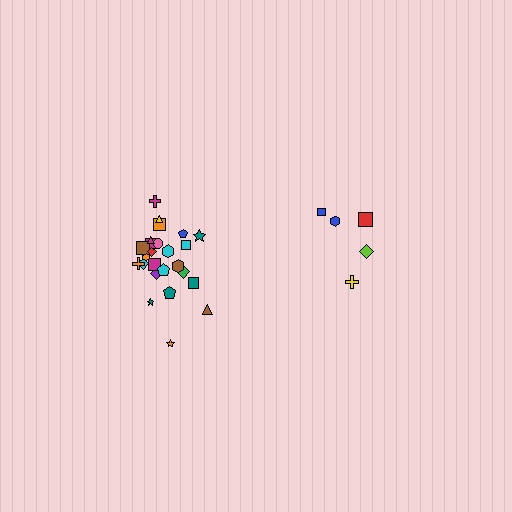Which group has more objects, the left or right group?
The left group.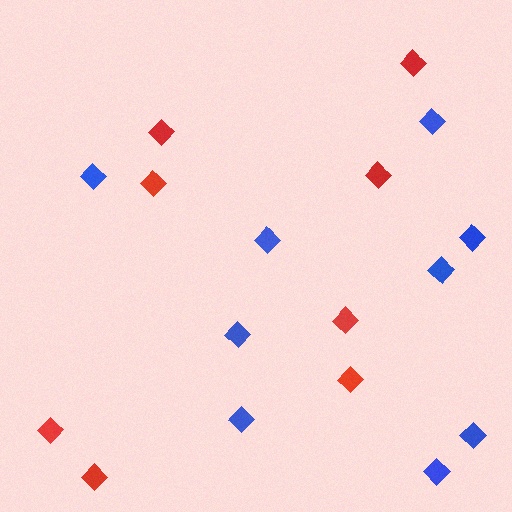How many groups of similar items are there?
There are 2 groups: one group of blue diamonds (9) and one group of red diamonds (8).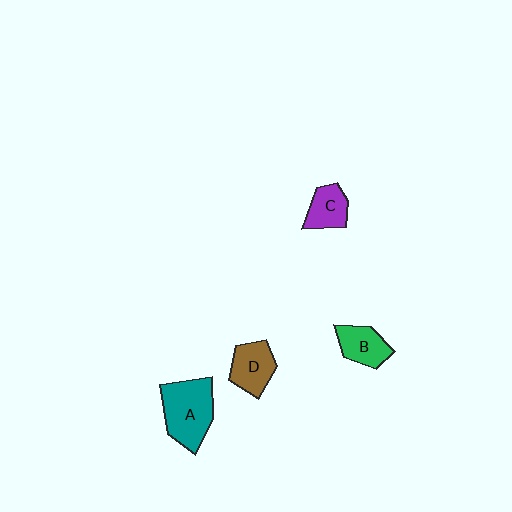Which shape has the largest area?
Shape A (teal).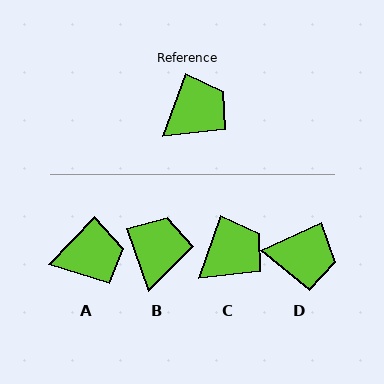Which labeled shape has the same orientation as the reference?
C.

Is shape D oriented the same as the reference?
No, it is off by about 45 degrees.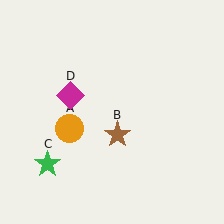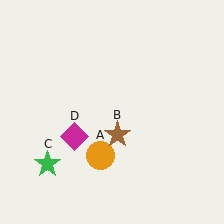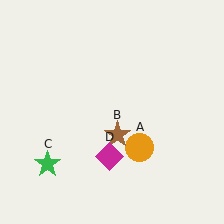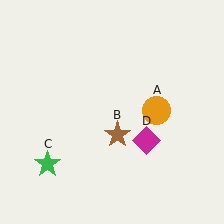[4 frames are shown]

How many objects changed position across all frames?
2 objects changed position: orange circle (object A), magenta diamond (object D).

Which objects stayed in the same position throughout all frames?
Brown star (object B) and green star (object C) remained stationary.